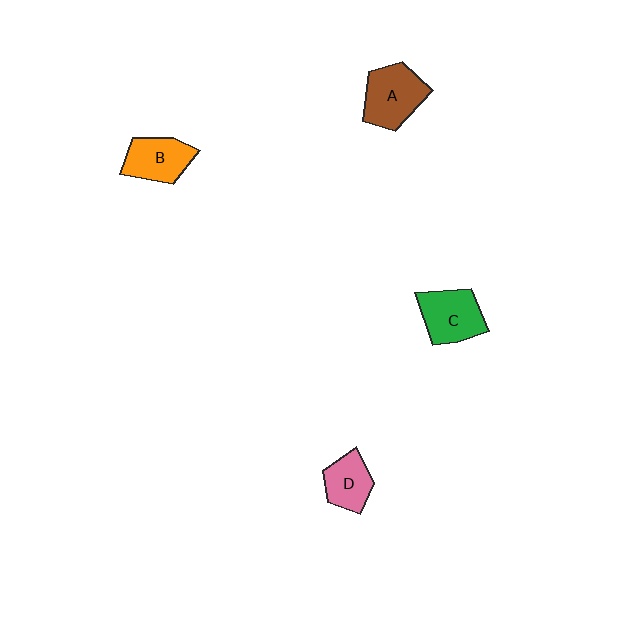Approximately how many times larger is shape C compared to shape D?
Approximately 1.4 times.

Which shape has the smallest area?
Shape D (pink).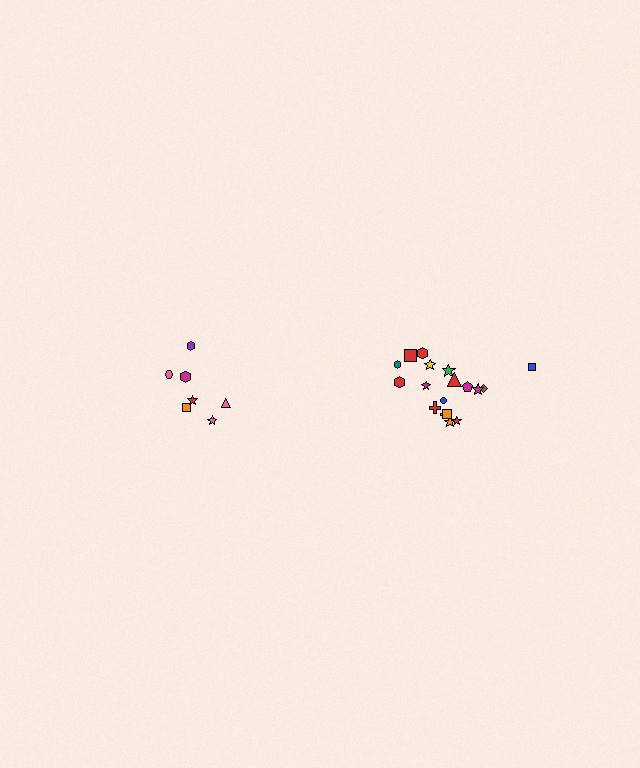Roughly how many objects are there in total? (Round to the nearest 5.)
Roughly 25 objects in total.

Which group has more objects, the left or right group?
The right group.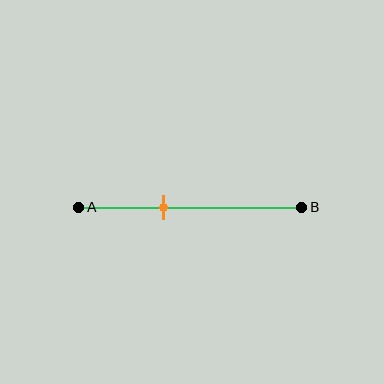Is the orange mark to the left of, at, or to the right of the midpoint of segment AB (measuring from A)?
The orange mark is to the left of the midpoint of segment AB.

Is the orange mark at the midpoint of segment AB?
No, the mark is at about 40% from A, not at the 50% midpoint.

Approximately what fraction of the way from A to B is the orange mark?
The orange mark is approximately 40% of the way from A to B.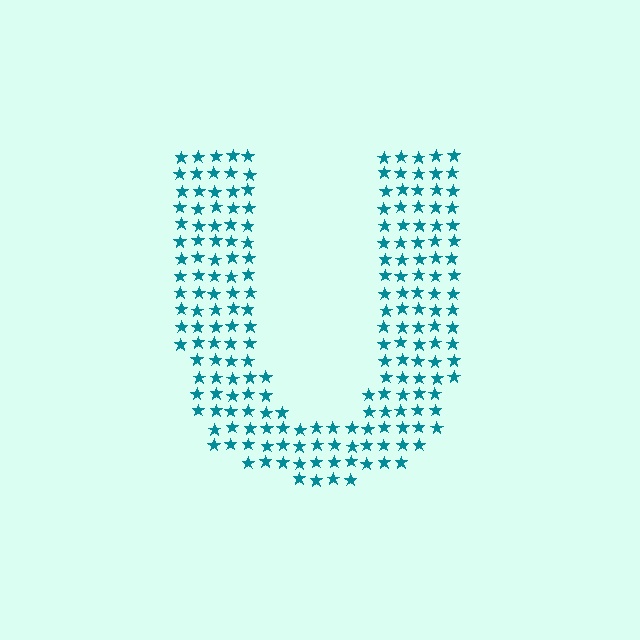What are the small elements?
The small elements are stars.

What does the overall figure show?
The overall figure shows the letter U.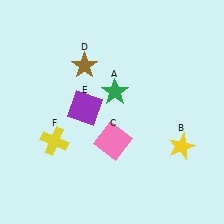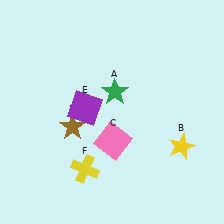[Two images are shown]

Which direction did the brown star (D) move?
The brown star (D) moved down.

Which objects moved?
The objects that moved are: the brown star (D), the yellow cross (F).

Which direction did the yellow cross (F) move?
The yellow cross (F) moved right.